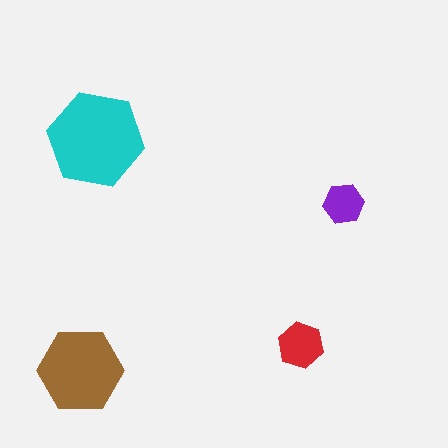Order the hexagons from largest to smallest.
the cyan one, the brown one, the red one, the purple one.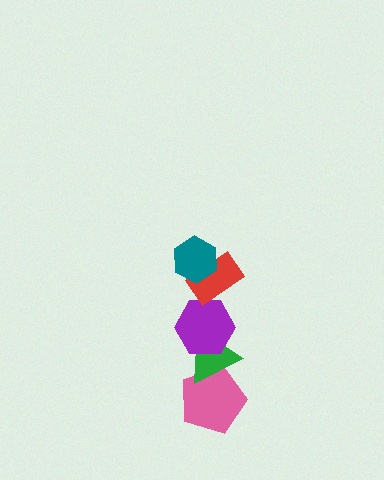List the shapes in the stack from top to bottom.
From top to bottom: the teal hexagon, the red rectangle, the purple hexagon, the green triangle, the pink pentagon.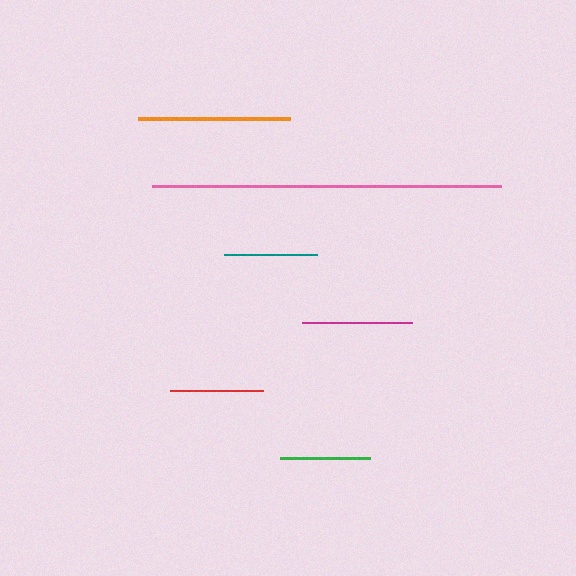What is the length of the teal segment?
The teal segment is approximately 93 pixels long.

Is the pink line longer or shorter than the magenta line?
The pink line is longer than the magenta line.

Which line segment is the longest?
The pink line is the longest at approximately 348 pixels.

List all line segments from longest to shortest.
From longest to shortest: pink, orange, magenta, teal, red, green.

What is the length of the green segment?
The green segment is approximately 90 pixels long.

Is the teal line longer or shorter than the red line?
The teal line is longer than the red line.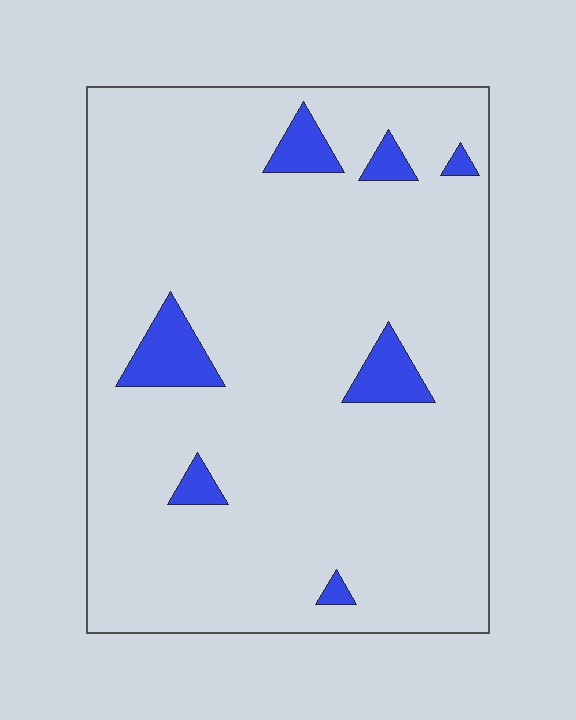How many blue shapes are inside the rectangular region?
7.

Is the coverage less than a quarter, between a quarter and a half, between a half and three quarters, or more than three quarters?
Less than a quarter.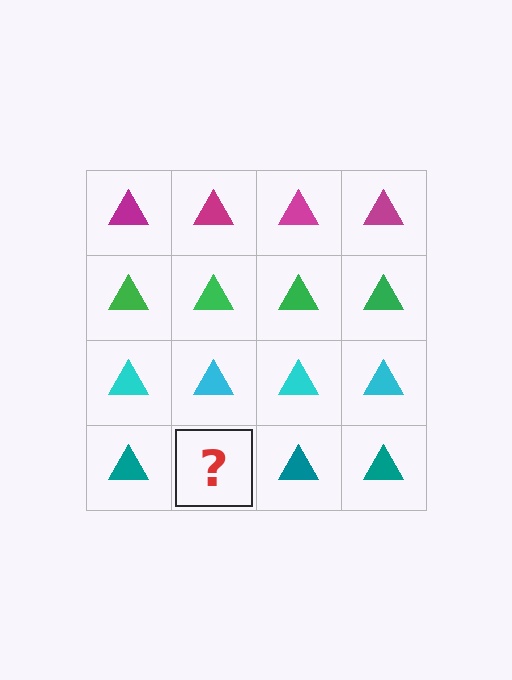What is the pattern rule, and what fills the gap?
The rule is that each row has a consistent color. The gap should be filled with a teal triangle.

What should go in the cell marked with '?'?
The missing cell should contain a teal triangle.